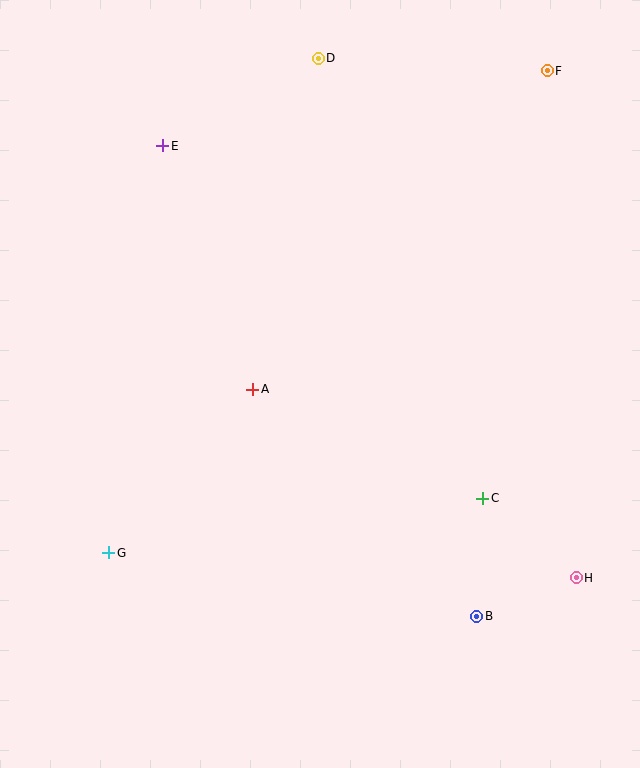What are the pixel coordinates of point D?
Point D is at (318, 58).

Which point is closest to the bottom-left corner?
Point G is closest to the bottom-left corner.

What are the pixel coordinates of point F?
Point F is at (547, 71).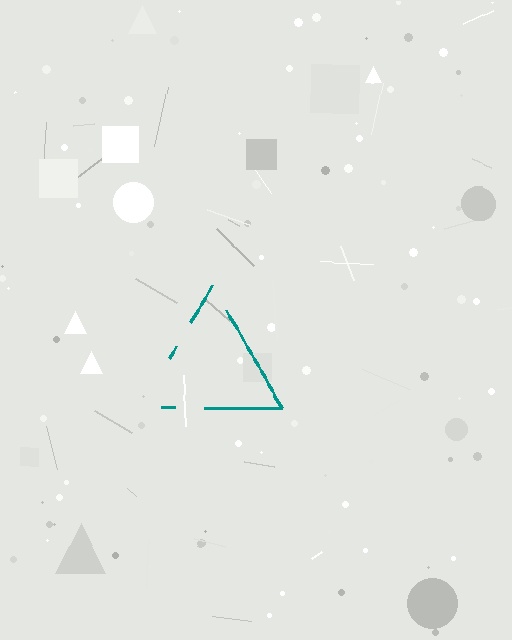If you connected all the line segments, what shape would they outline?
They would outline a triangle.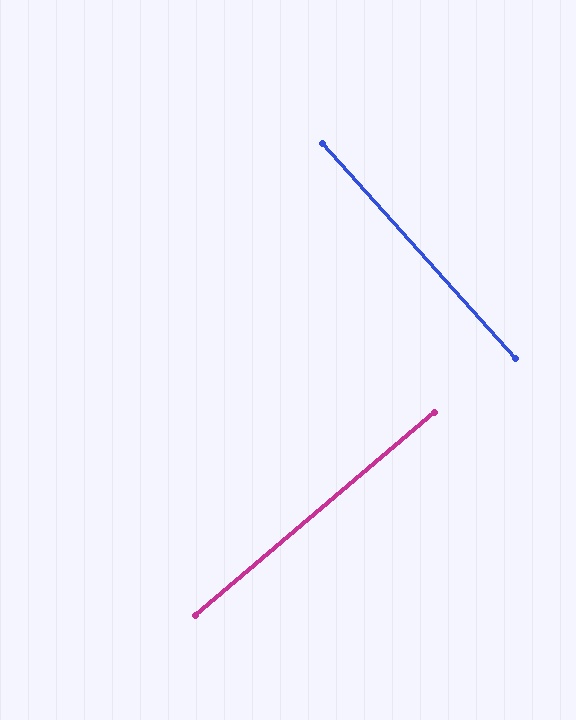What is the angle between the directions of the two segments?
Approximately 88 degrees.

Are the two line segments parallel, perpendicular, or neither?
Perpendicular — they meet at approximately 88°.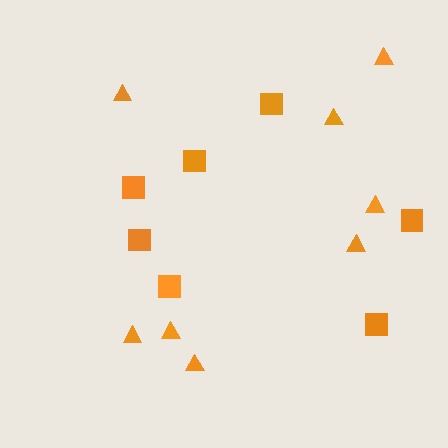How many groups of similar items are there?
There are 2 groups: one group of squares (7) and one group of triangles (8).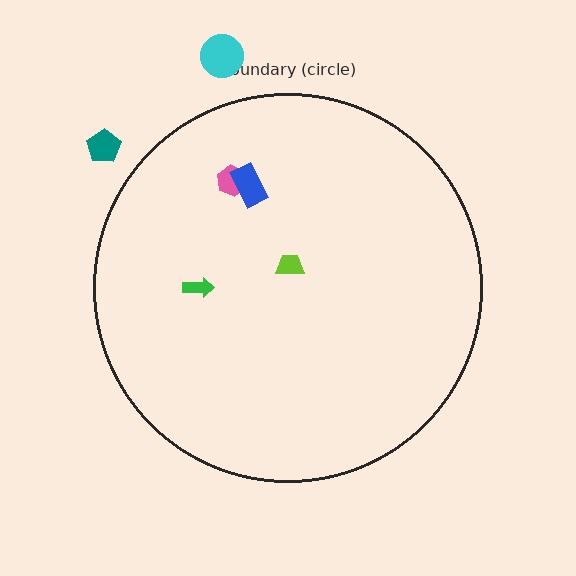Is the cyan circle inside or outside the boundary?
Outside.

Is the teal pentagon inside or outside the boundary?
Outside.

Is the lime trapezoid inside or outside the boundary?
Inside.